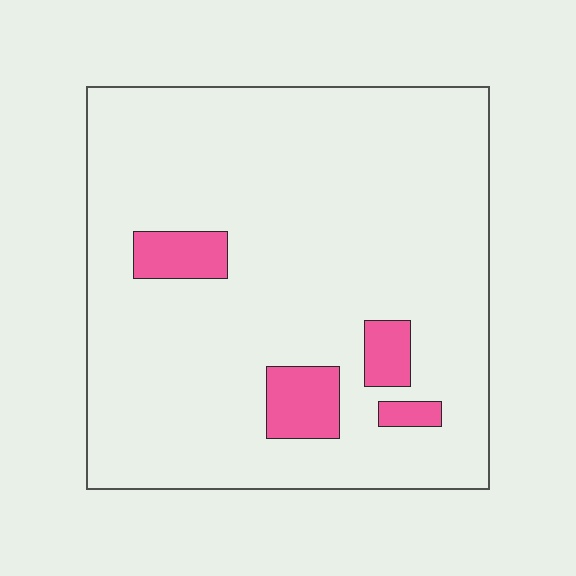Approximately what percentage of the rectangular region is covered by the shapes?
Approximately 10%.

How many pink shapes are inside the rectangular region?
4.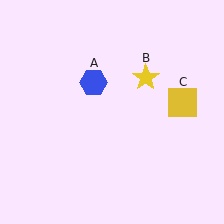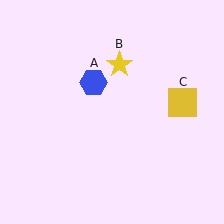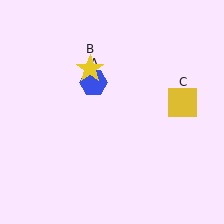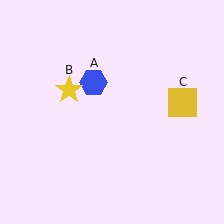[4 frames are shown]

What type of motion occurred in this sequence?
The yellow star (object B) rotated counterclockwise around the center of the scene.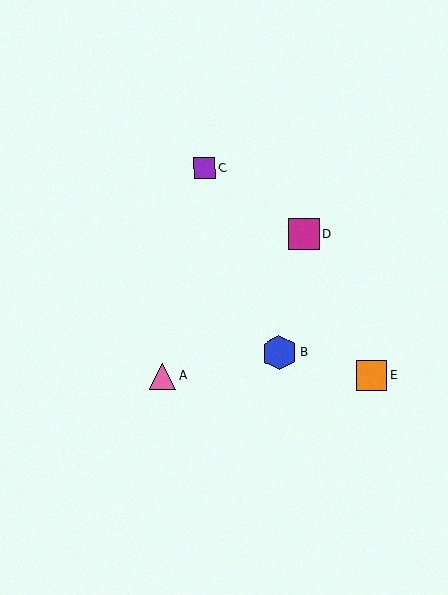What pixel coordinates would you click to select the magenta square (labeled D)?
Click at (304, 234) to select the magenta square D.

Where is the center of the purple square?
The center of the purple square is at (205, 168).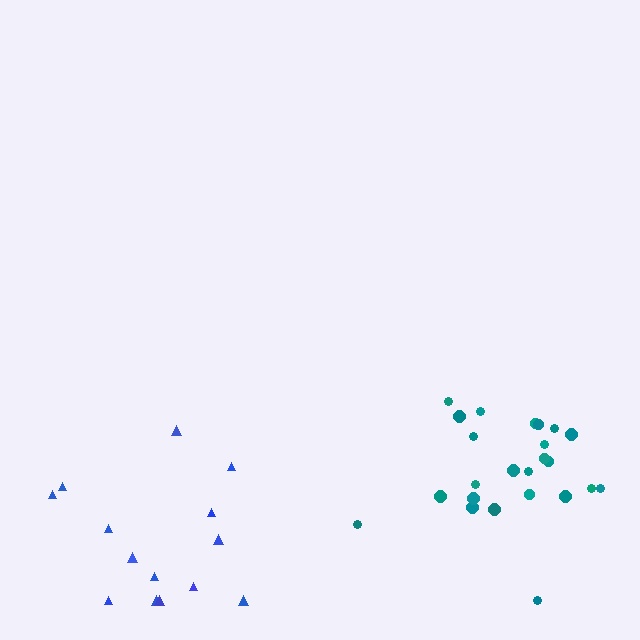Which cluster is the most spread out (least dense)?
Blue.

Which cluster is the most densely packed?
Teal.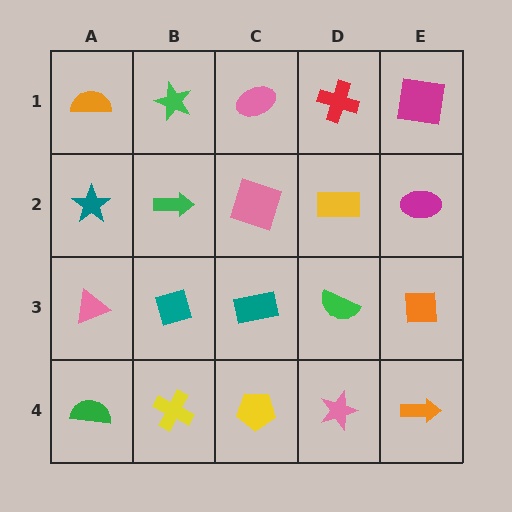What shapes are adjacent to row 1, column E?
A magenta ellipse (row 2, column E), a red cross (row 1, column D).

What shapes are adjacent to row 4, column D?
A green semicircle (row 3, column D), a yellow pentagon (row 4, column C), an orange arrow (row 4, column E).